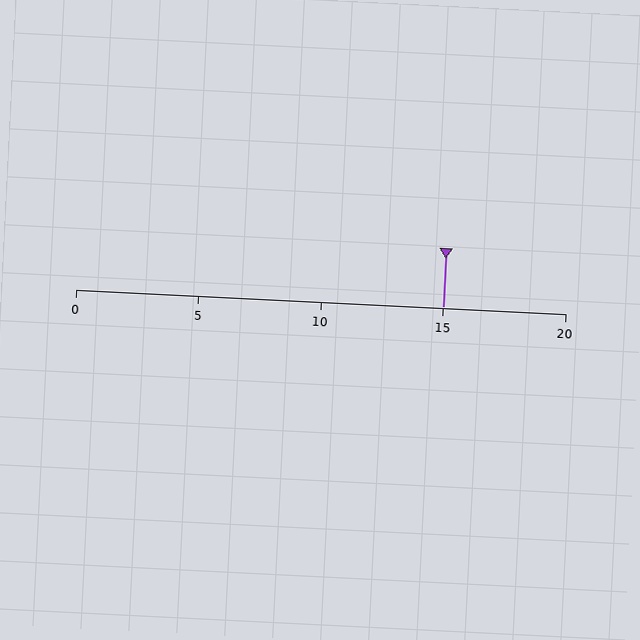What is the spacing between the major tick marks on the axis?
The major ticks are spaced 5 apart.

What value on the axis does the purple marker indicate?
The marker indicates approximately 15.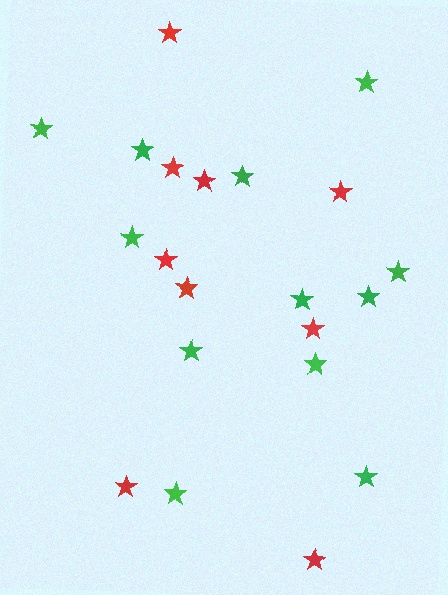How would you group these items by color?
There are 2 groups: one group of green stars (12) and one group of red stars (9).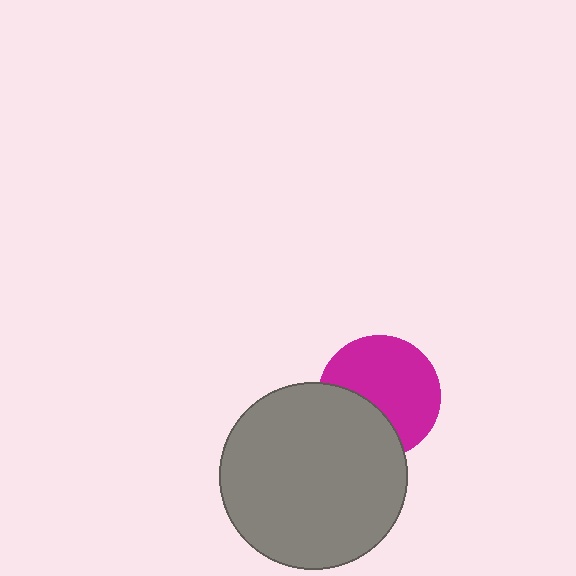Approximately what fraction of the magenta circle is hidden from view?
Roughly 34% of the magenta circle is hidden behind the gray circle.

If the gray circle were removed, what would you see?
You would see the complete magenta circle.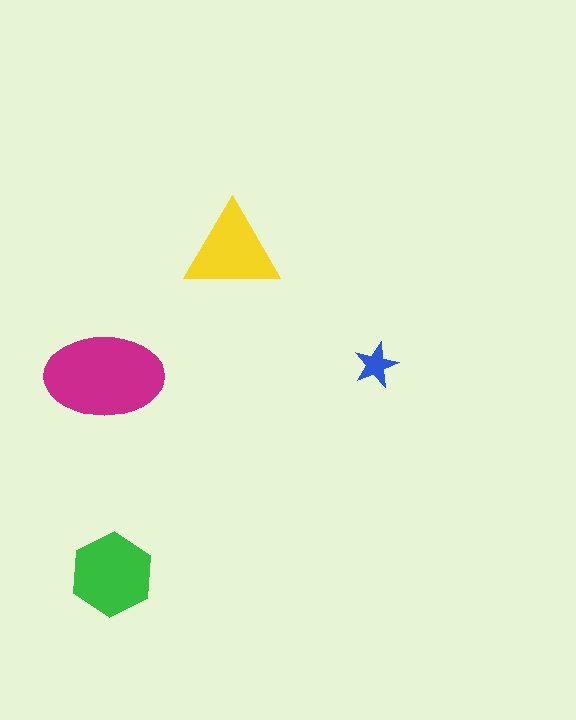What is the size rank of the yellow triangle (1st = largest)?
3rd.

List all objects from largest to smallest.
The magenta ellipse, the green hexagon, the yellow triangle, the blue star.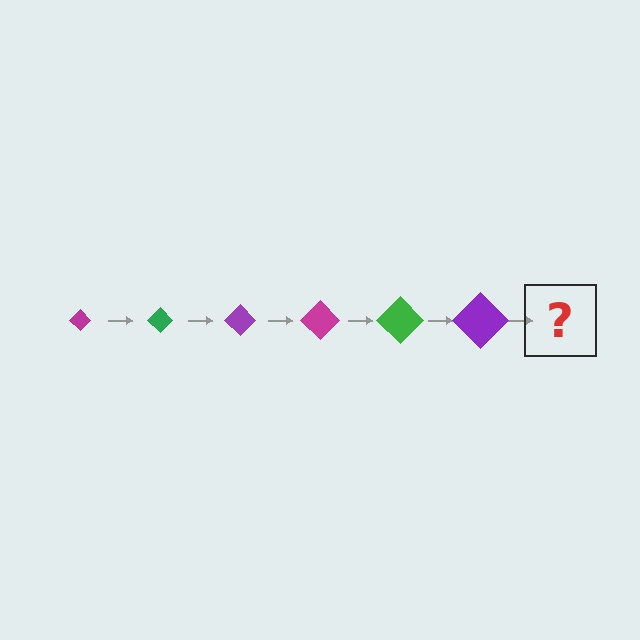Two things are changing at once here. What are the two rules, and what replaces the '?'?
The two rules are that the diamond grows larger each step and the color cycles through magenta, green, and purple. The '?' should be a magenta diamond, larger than the previous one.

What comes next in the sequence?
The next element should be a magenta diamond, larger than the previous one.